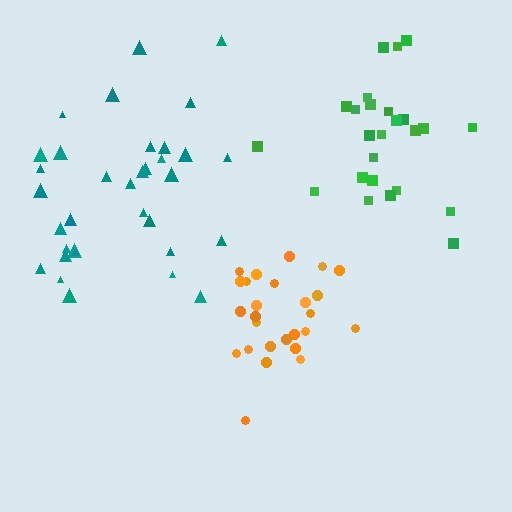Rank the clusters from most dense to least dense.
orange, teal, green.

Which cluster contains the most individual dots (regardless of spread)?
Teal (34).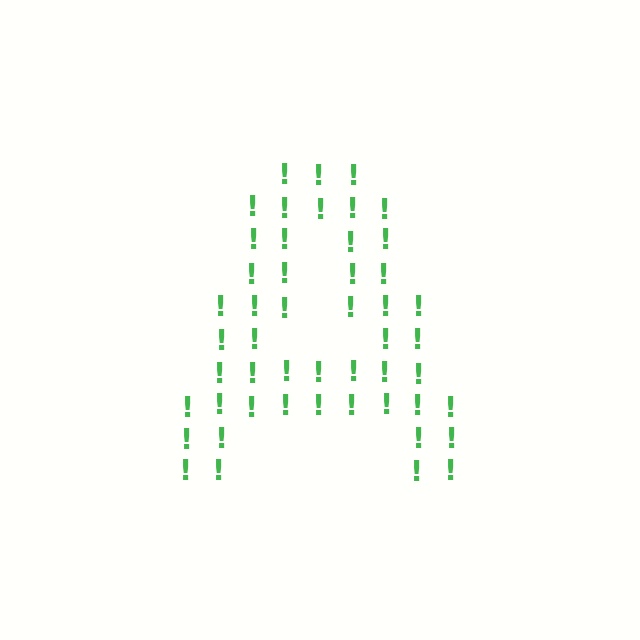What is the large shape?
The large shape is the letter A.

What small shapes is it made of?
It is made of small exclamation marks.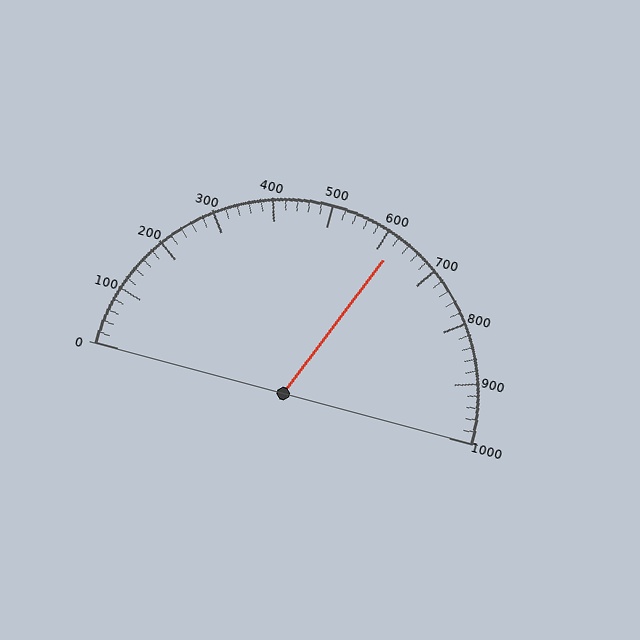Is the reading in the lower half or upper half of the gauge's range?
The reading is in the upper half of the range (0 to 1000).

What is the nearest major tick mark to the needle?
The nearest major tick mark is 600.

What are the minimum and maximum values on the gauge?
The gauge ranges from 0 to 1000.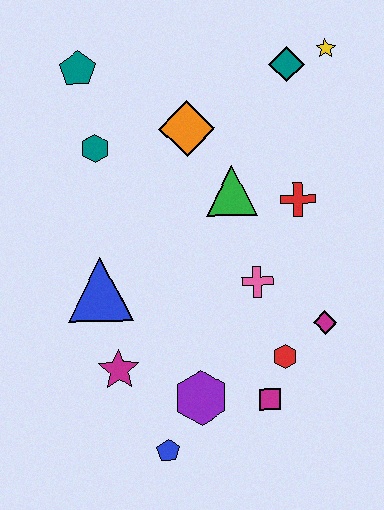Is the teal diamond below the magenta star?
No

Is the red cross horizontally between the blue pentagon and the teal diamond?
No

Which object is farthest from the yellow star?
The blue pentagon is farthest from the yellow star.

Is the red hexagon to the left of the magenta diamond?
Yes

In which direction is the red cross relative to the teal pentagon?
The red cross is to the right of the teal pentagon.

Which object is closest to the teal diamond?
The yellow star is closest to the teal diamond.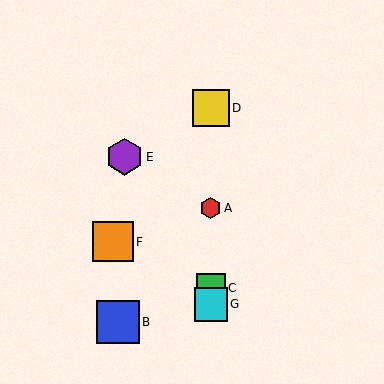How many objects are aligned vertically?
4 objects (A, C, D, G) are aligned vertically.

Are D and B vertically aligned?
No, D is at x≈211 and B is at x≈118.